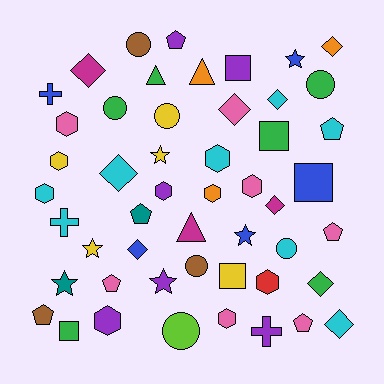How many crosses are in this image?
There are 3 crosses.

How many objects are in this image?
There are 50 objects.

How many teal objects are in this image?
There are 2 teal objects.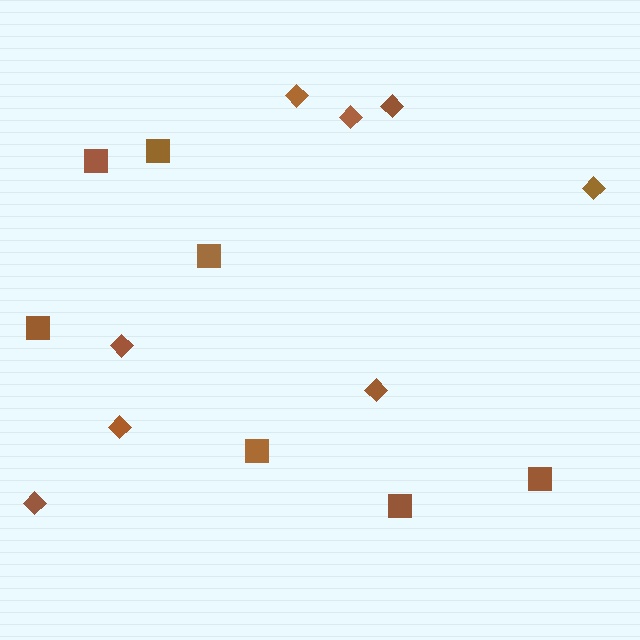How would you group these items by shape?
There are 2 groups: one group of squares (7) and one group of diamonds (8).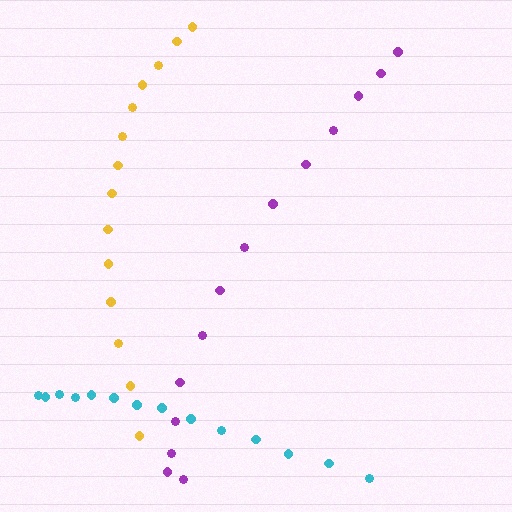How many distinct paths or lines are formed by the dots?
There are 3 distinct paths.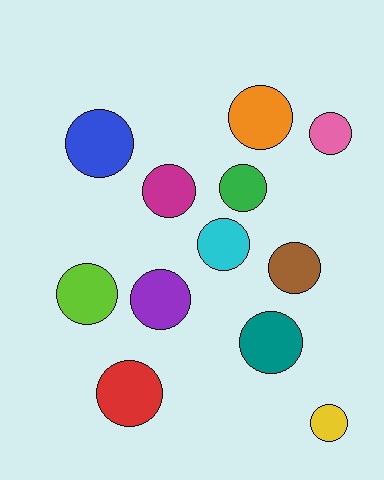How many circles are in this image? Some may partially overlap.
There are 12 circles.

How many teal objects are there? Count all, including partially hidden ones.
There is 1 teal object.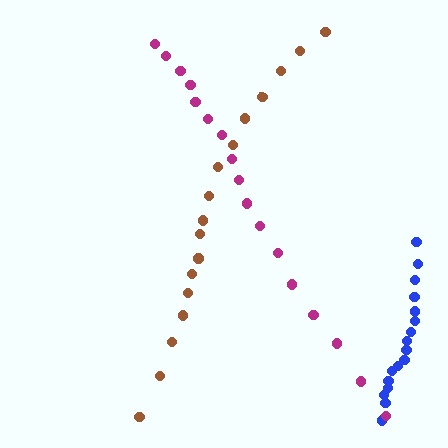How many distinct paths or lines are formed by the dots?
There are 3 distinct paths.